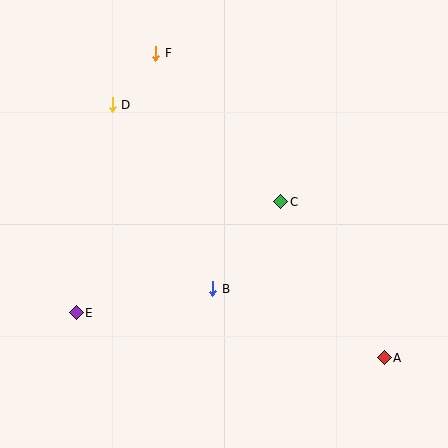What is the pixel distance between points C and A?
The distance between C and A is 187 pixels.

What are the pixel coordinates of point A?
Point A is at (384, 358).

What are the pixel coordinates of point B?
Point B is at (213, 289).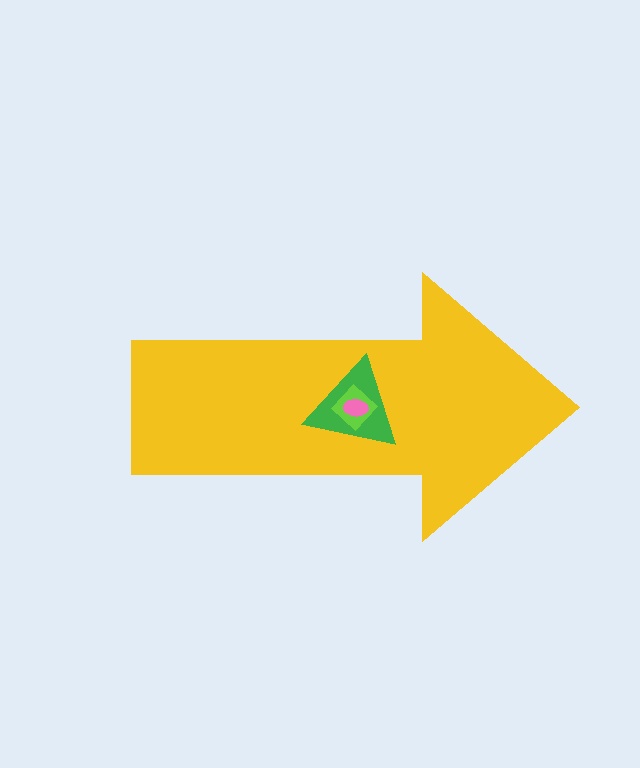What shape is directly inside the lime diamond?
The pink ellipse.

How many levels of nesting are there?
4.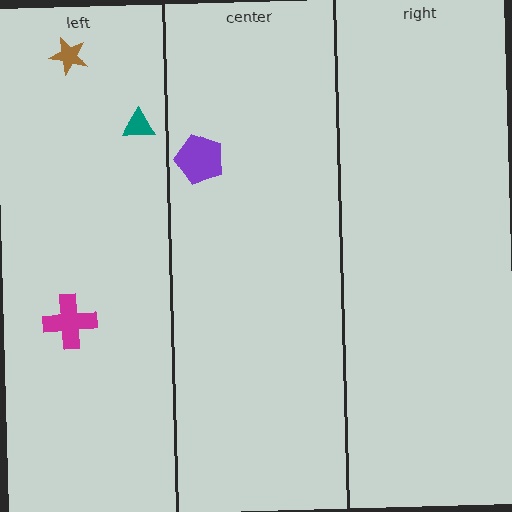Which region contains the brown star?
The left region.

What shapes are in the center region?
The purple pentagon.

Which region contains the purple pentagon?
The center region.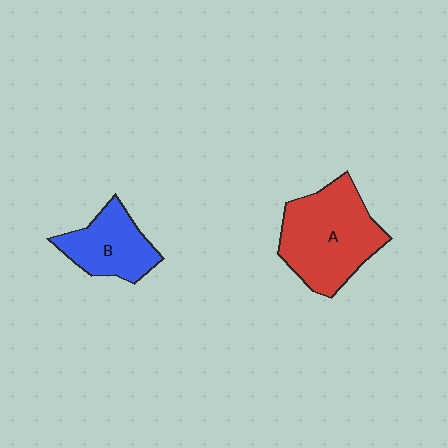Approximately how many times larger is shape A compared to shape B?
Approximately 1.6 times.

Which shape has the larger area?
Shape A (red).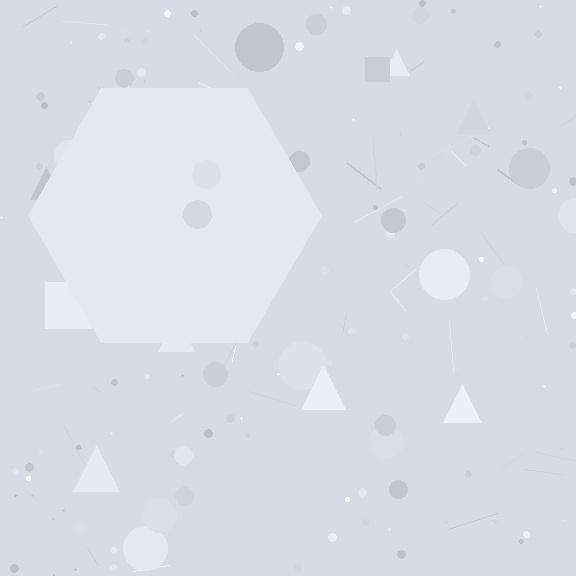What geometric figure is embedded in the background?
A hexagon is embedded in the background.